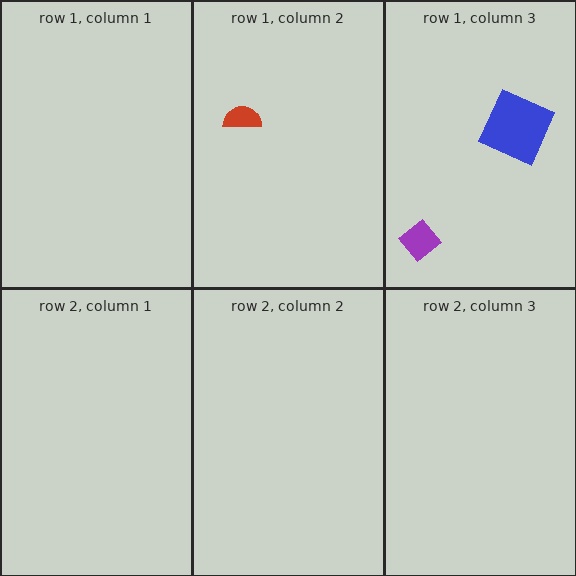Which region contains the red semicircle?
The row 1, column 2 region.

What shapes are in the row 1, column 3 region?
The purple diamond, the blue square.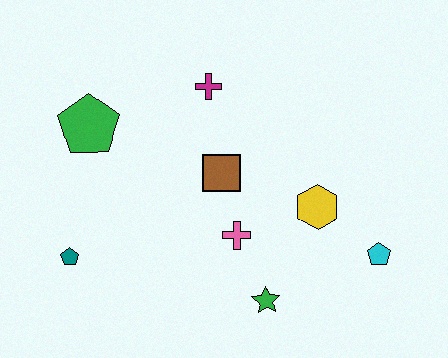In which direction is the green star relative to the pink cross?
The green star is below the pink cross.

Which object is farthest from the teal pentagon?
The cyan pentagon is farthest from the teal pentagon.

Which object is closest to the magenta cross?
The brown square is closest to the magenta cross.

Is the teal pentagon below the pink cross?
Yes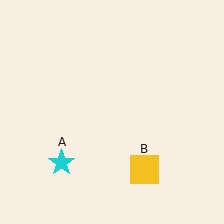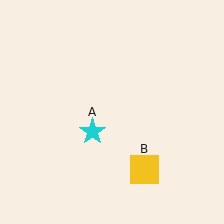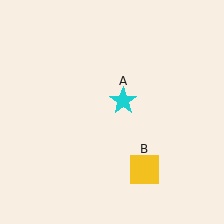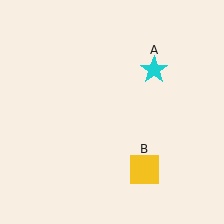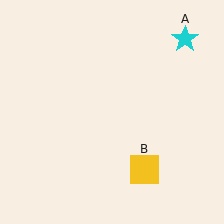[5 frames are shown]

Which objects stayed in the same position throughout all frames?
Yellow square (object B) remained stationary.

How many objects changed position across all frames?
1 object changed position: cyan star (object A).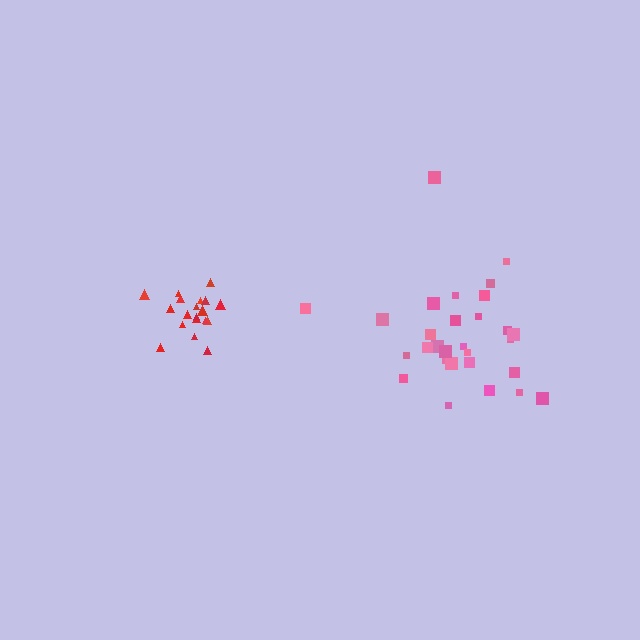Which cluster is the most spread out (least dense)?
Pink.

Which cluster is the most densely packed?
Red.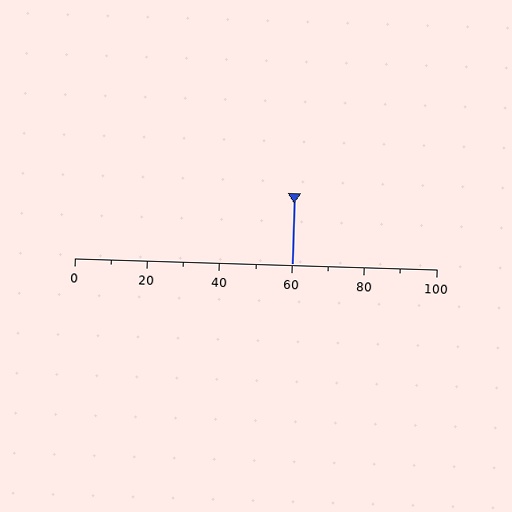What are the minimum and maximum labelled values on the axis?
The axis runs from 0 to 100.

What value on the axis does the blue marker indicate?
The marker indicates approximately 60.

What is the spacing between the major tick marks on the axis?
The major ticks are spaced 20 apart.